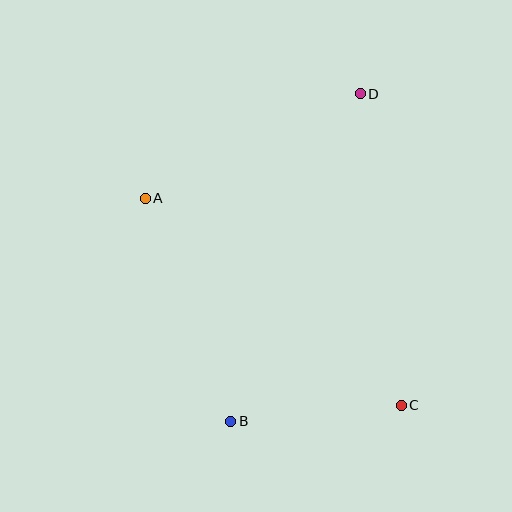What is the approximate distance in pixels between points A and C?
The distance between A and C is approximately 330 pixels.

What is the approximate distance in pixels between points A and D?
The distance between A and D is approximately 239 pixels.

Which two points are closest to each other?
Points B and C are closest to each other.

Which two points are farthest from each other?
Points B and D are farthest from each other.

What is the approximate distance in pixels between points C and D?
The distance between C and D is approximately 314 pixels.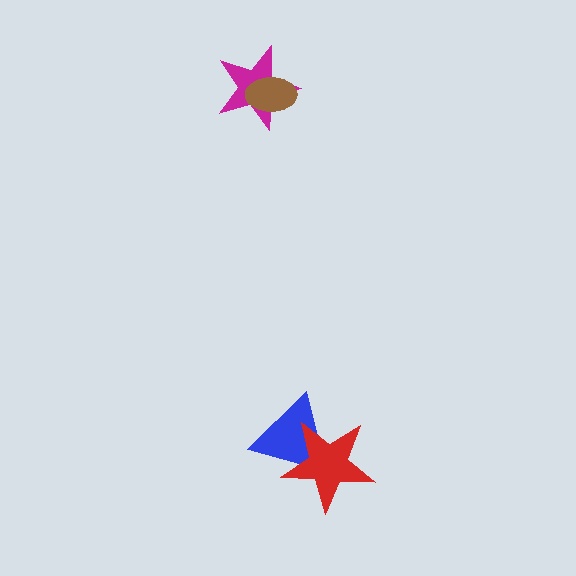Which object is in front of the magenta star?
The brown ellipse is in front of the magenta star.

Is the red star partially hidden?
No, no other shape covers it.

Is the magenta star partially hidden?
Yes, it is partially covered by another shape.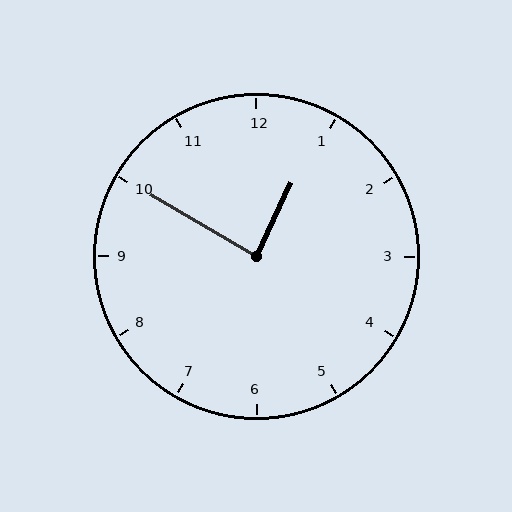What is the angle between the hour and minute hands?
Approximately 85 degrees.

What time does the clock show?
12:50.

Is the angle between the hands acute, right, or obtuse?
It is right.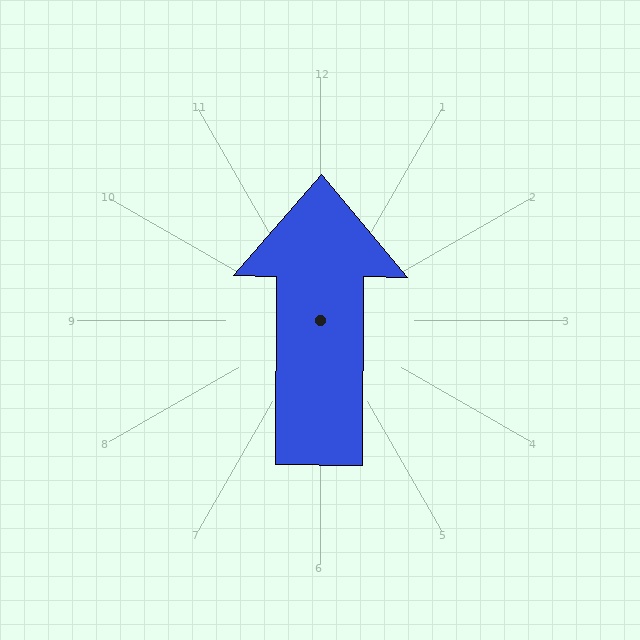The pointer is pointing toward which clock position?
Roughly 12 o'clock.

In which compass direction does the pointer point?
North.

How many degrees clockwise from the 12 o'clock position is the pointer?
Approximately 1 degrees.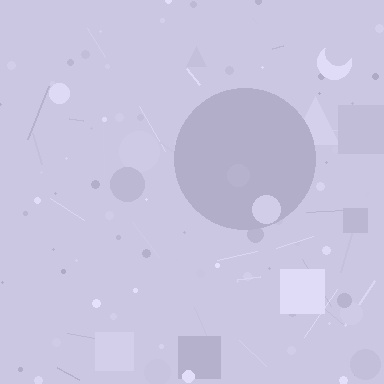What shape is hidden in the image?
A circle is hidden in the image.